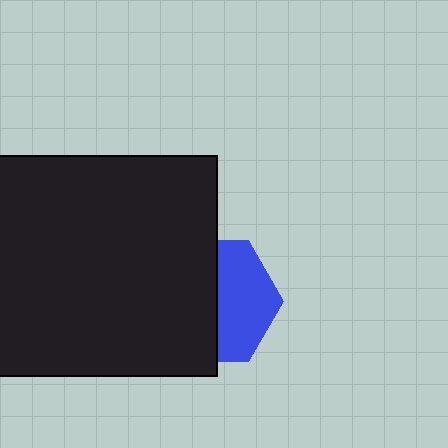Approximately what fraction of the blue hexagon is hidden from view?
Roughly 54% of the blue hexagon is hidden behind the black square.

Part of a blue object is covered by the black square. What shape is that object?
It is a hexagon.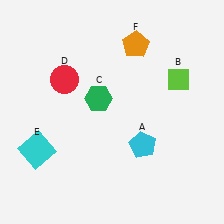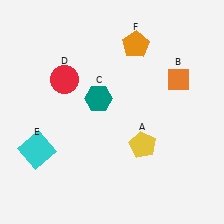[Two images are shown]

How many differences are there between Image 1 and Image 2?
There are 3 differences between the two images.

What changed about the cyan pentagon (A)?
In Image 1, A is cyan. In Image 2, it changed to yellow.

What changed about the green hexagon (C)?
In Image 1, C is green. In Image 2, it changed to teal.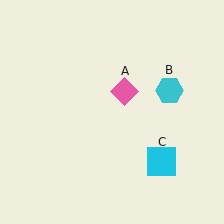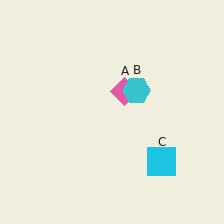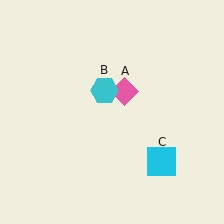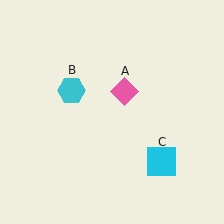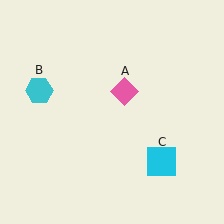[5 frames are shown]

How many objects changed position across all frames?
1 object changed position: cyan hexagon (object B).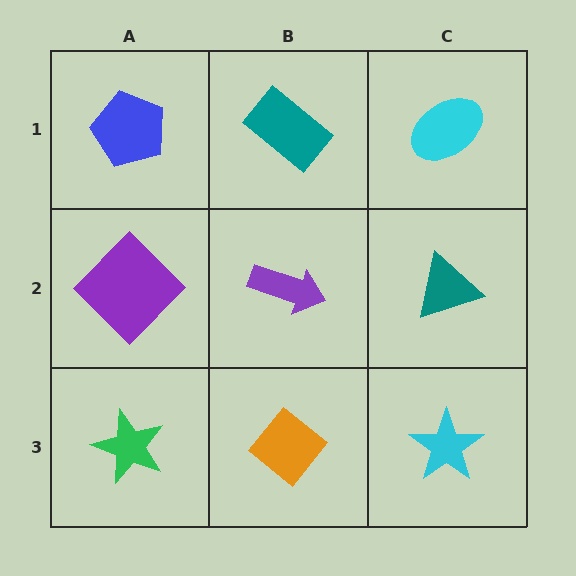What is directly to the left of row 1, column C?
A teal rectangle.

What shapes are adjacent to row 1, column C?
A teal triangle (row 2, column C), a teal rectangle (row 1, column B).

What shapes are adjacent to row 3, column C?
A teal triangle (row 2, column C), an orange diamond (row 3, column B).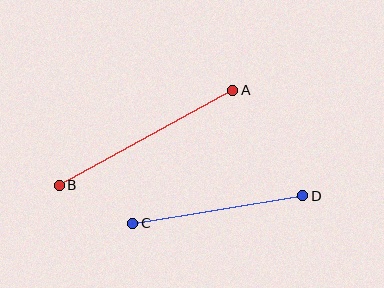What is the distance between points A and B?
The distance is approximately 198 pixels.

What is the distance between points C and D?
The distance is approximately 172 pixels.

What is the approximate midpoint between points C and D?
The midpoint is at approximately (218, 210) pixels.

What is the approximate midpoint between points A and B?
The midpoint is at approximately (146, 138) pixels.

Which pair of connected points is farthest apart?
Points A and B are farthest apart.